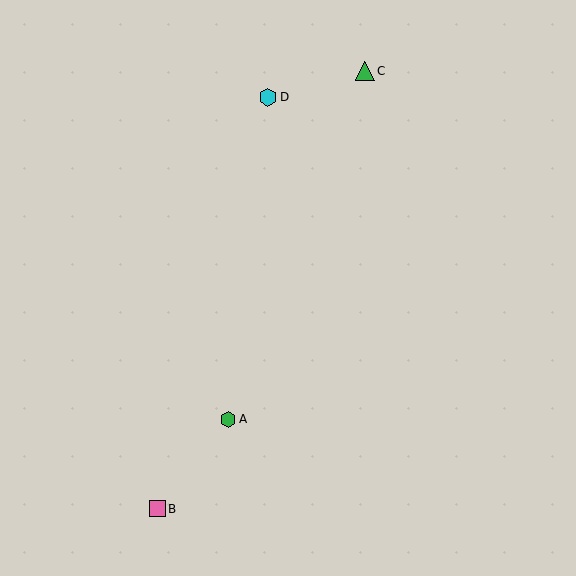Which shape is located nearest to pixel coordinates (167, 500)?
The pink square (labeled B) at (157, 509) is nearest to that location.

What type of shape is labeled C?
Shape C is a green triangle.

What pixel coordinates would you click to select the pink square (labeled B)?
Click at (157, 509) to select the pink square B.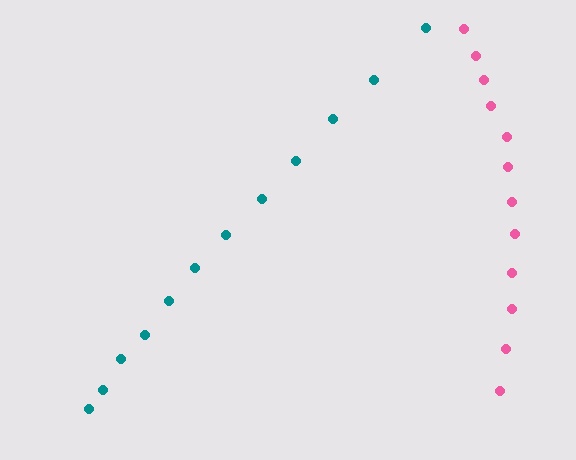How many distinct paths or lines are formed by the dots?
There are 2 distinct paths.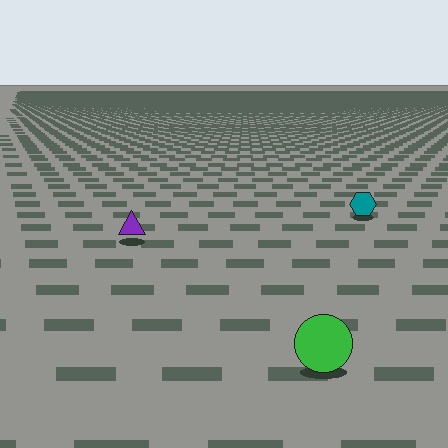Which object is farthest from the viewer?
The teal hexagon is farthest from the viewer. It appears smaller and the ground texture around it is denser.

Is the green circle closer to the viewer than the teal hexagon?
Yes. The green circle is closer — you can tell from the texture gradient: the ground texture is coarser near it.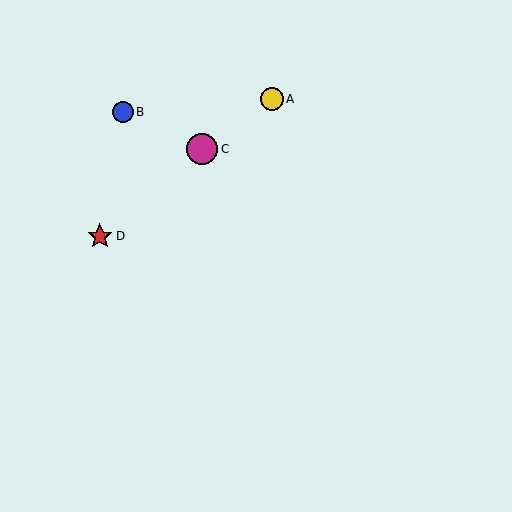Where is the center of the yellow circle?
The center of the yellow circle is at (272, 99).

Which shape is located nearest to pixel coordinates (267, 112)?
The yellow circle (labeled A) at (272, 99) is nearest to that location.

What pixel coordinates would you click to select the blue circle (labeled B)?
Click at (123, 112) to select the blue circle B.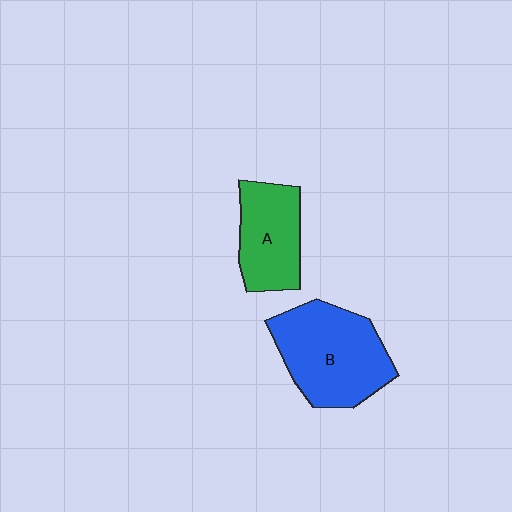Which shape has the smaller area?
Shape A (green).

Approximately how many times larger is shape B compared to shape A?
Approximately 1.5 times.